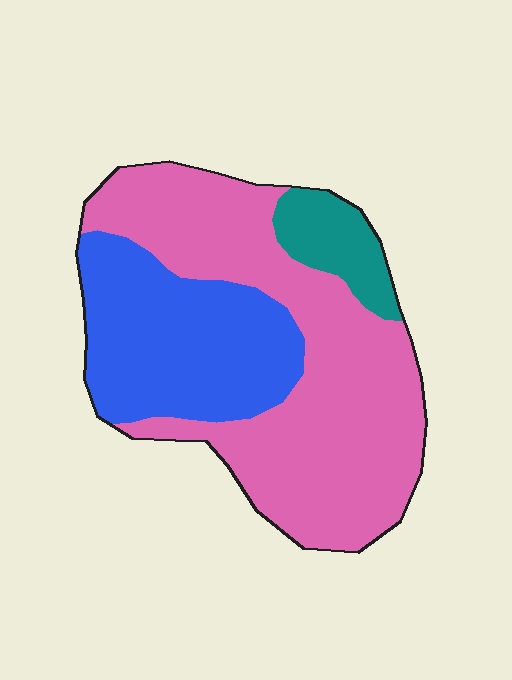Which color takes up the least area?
Teal, at roughly 10%.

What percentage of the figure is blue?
Blue covers 32% of the figure.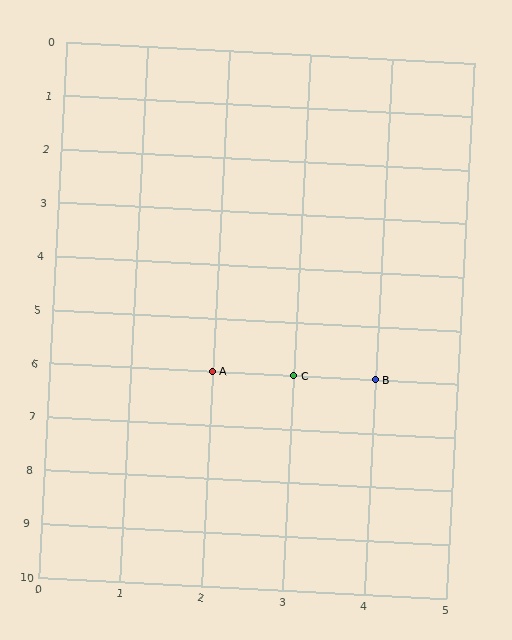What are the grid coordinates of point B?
Point B is at grid coordinates (4, 6).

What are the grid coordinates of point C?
Point C is at grid coordinates (3, 6).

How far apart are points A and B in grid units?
Points A and B are 2 columns apart.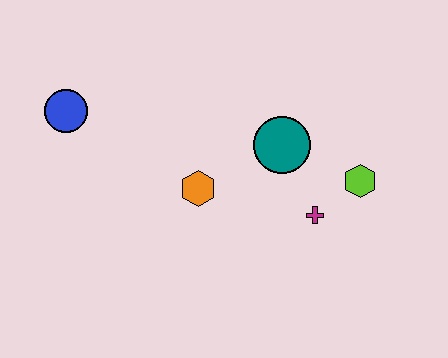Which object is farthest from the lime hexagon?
The blue circle is farthest from the lime hexagon.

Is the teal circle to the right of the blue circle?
Yes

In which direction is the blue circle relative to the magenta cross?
The blue circle is to the left of the magenta cross.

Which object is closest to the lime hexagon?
The magenta cross is closest to the lime hexagon.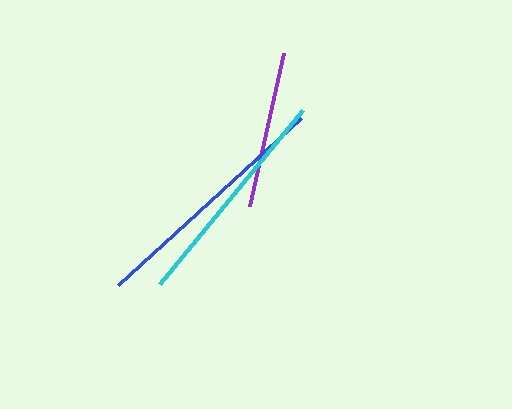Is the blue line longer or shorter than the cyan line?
The blue line is longer than the cyan line.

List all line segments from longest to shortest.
From longest to shortest: blue, cyan, purple.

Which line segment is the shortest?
The purple line is the shortest at approximately 156 pixels.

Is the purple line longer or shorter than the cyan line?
The cyan line is longer than the purple line.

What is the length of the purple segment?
The purple segment is approximately 156 pixels long.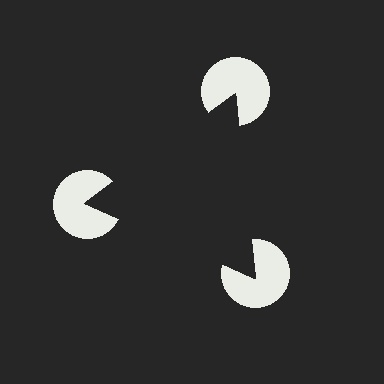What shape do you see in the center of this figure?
An illusory triangle — its edges are inferred from the aligned wedge cuts in the pac-man discs, not physically drawn.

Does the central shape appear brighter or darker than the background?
It typically appears slightly darker than the background, even though no actual brightness change is drawn.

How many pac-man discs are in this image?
There are 3 — one at each vertex of the illusory triangle.